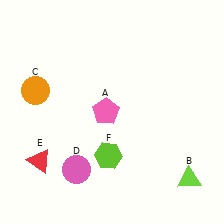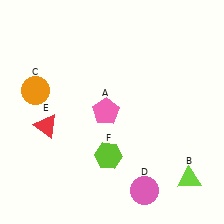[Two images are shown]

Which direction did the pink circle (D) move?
The pink circle (D) moved right.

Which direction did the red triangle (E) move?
The red triangle (E) moved up.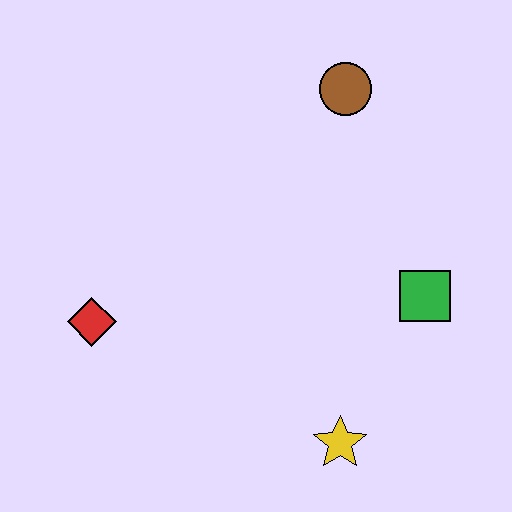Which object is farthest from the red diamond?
The brown circle is farthest from the red diamond.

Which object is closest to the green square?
The yellow star is closest to the green square.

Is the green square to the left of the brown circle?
No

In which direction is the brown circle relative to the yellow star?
The brown circle is above the yellow star.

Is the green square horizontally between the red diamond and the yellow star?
No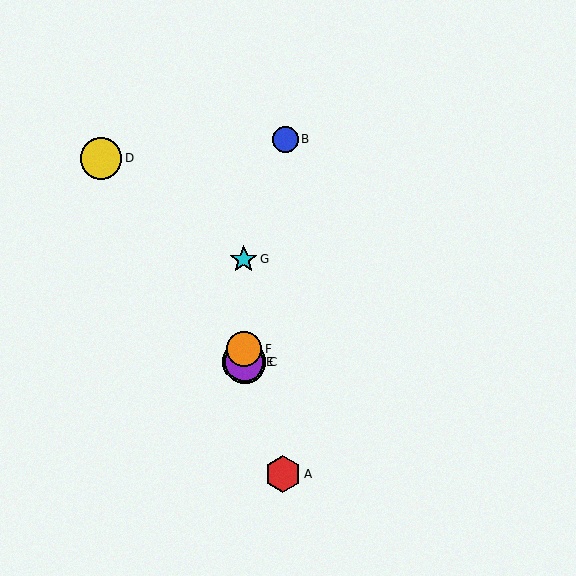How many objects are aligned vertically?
4 objects (C, E, F, G) are aligned vertically.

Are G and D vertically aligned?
No, G is at x≈244 and D is at x≈102.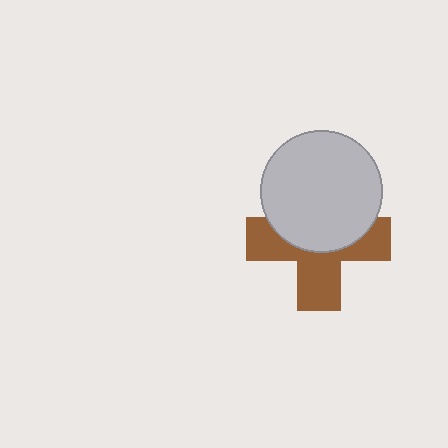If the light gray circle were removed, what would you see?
You would see the complete brown cross.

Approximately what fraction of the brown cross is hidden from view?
Roughly 47% of the brown cross is hidden behind the light gray circle.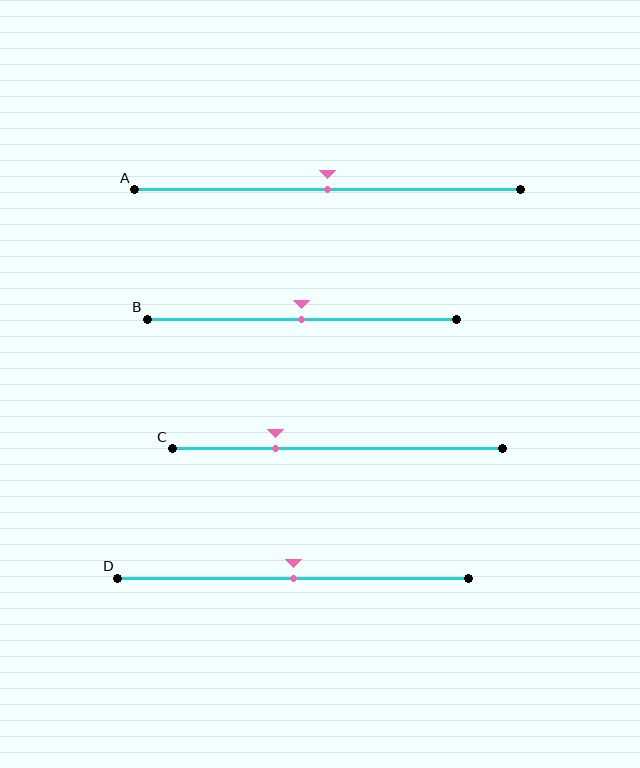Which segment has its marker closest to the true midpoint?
Segment A has its marker closest to the true midpoint.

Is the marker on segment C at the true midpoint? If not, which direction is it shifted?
No, the marker on segment C is shifted to the left by about 19% of the segment length.